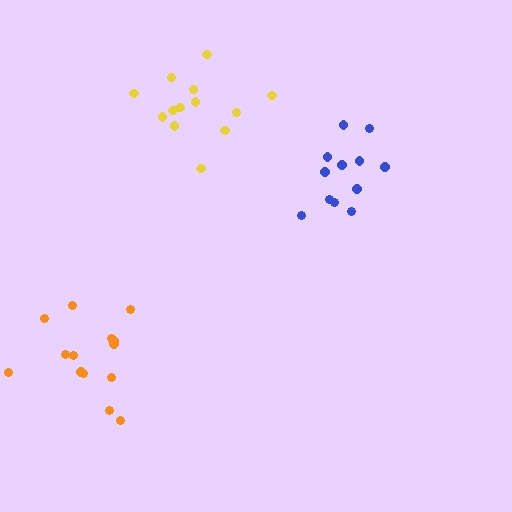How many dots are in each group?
Group 1: 14 dots, Group 2: 13 dots, Group 3: 12 dots (39 total).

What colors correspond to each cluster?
The clusters are colored: orange, yellow, blue.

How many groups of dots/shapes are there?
There are 3 groups.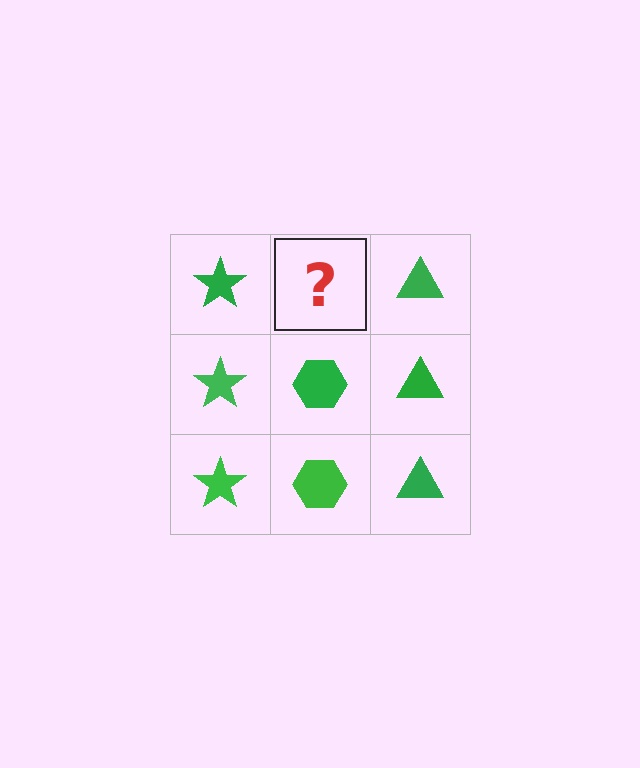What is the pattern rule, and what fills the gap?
The rule is that each column has a consistent shape. The gap should be filled with a green hexagon.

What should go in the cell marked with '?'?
The missing cell should contain a green hexagon.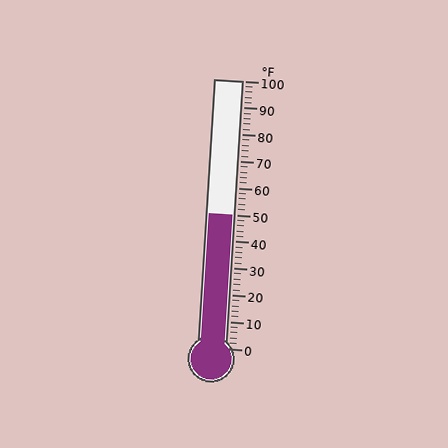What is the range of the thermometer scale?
The thermometer scale ranges from 0°F to 100°F.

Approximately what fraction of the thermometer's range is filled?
The thermometer is filled to approximately 50% of its range.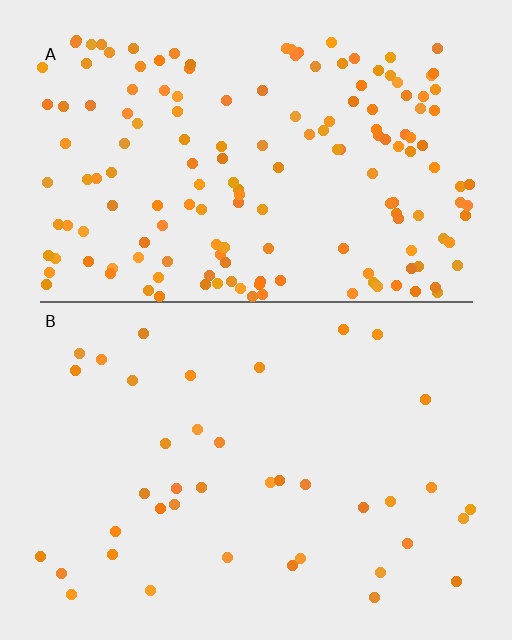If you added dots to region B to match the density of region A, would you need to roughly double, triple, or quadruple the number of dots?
Approximately quadruple.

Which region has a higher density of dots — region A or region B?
A (the top).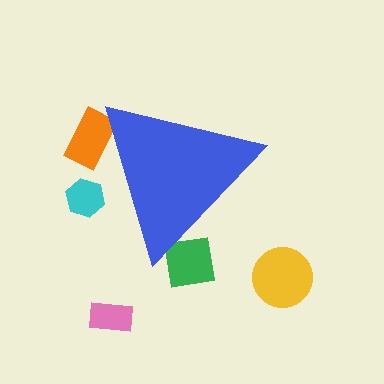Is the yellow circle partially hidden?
No, the yellow circle is fully visible.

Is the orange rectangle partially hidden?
Yes, the orange rectangle is partially hidden behind the blue triangle.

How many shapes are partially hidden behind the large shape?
3 shapes are partially hidden.